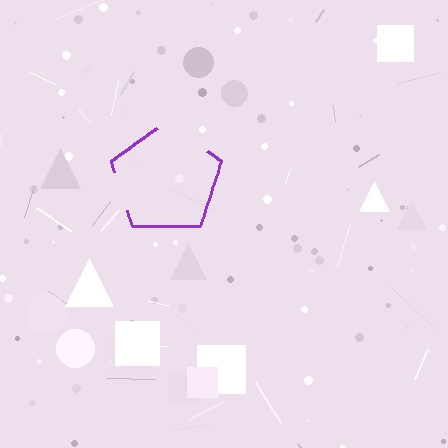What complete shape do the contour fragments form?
The contour fragments form a pentagon.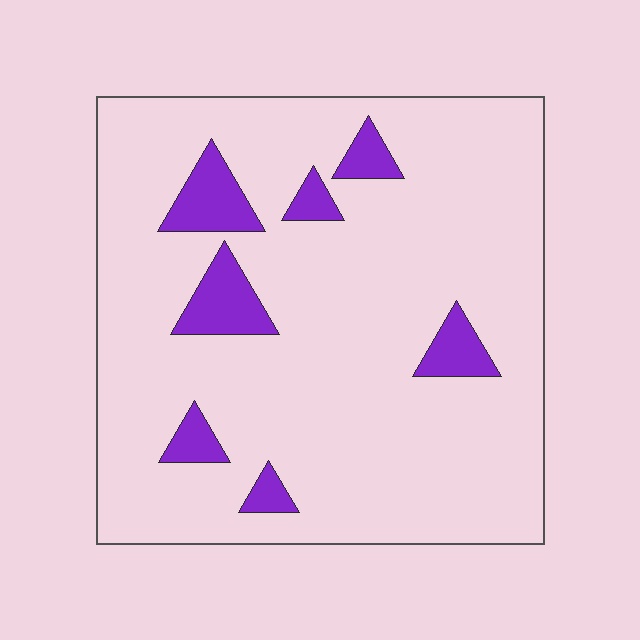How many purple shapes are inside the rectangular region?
7.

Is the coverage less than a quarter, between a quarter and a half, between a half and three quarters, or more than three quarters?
Less than a quarter.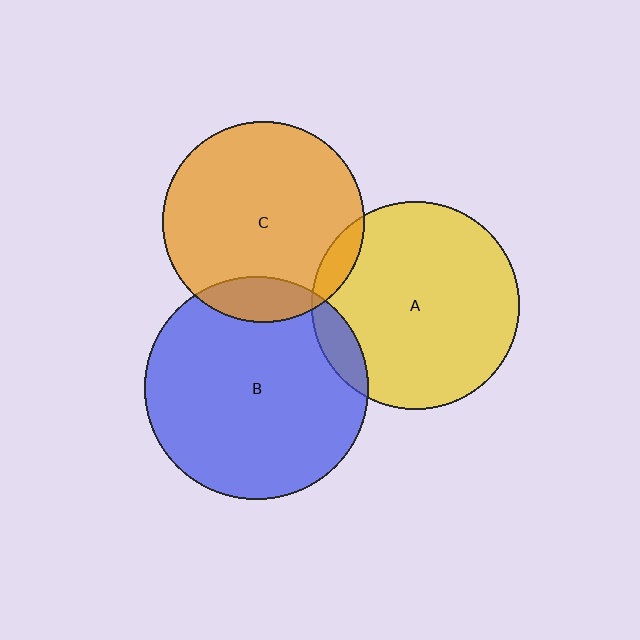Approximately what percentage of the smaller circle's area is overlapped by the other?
Approximately 15%.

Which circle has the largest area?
Circle B (blue).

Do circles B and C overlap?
Yes.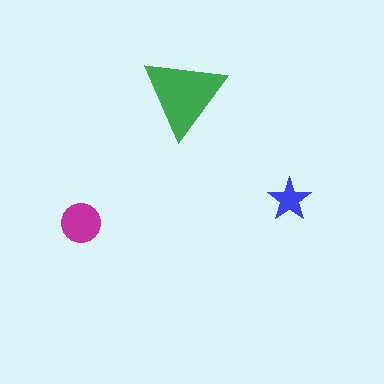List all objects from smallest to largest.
The blue star, the magenta circle, the green triangle.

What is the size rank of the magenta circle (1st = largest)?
2nd.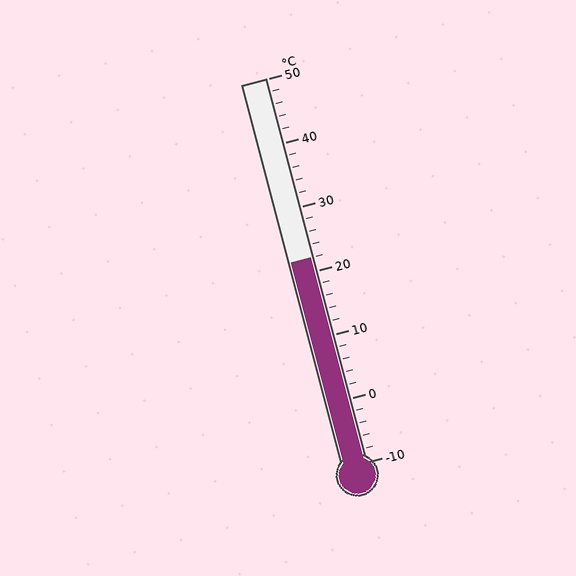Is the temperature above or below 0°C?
The temperature is above 0°C.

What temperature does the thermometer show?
The thermometer shows approximately 22°C.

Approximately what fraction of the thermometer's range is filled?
The thermometer is filled to approximately 55% of its range.